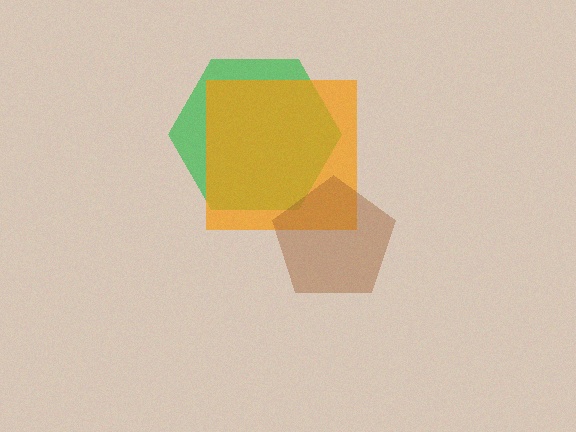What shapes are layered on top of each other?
The layered shapes are: a green hexagon, an orange square, a brown pentagon.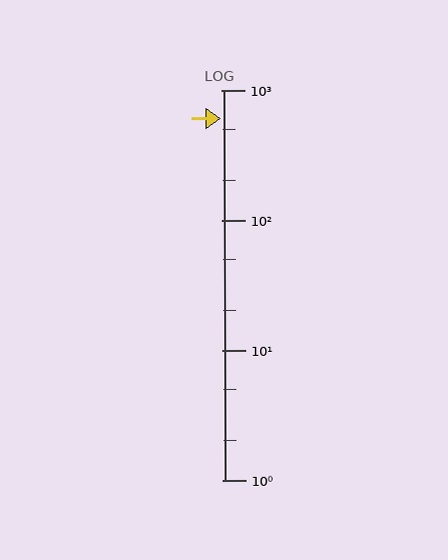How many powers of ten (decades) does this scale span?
The scale spans 3 decades, from 1 to 1000.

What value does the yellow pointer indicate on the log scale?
The pointer indicates approximately 600.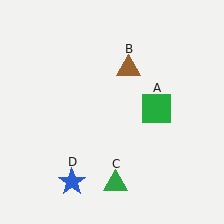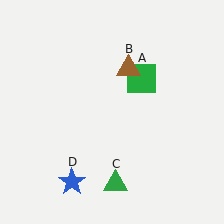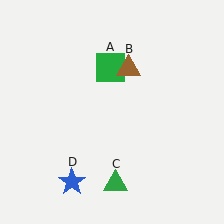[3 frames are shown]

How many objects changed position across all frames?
1 object changed position: green square (object A).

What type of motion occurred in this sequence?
The green square (object A) rotated counterclockwise around the center of the scene.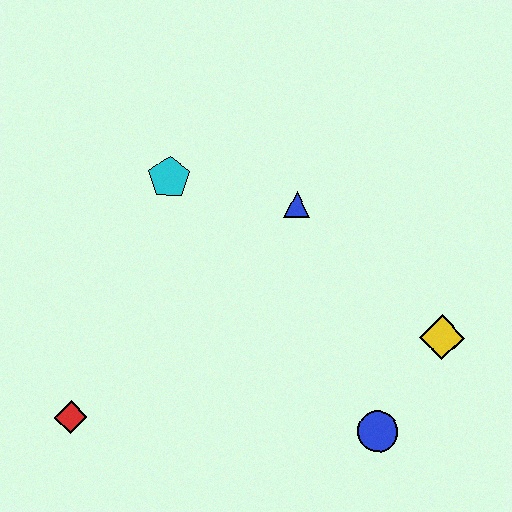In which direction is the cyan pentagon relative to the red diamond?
The cyan pentagon is above the red diamond.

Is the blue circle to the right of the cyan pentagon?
Yes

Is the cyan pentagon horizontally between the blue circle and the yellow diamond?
No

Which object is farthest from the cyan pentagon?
The blue circle is farthest from the cyan pentagon.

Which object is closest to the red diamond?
The cyan pentagon is closest to the red diamond.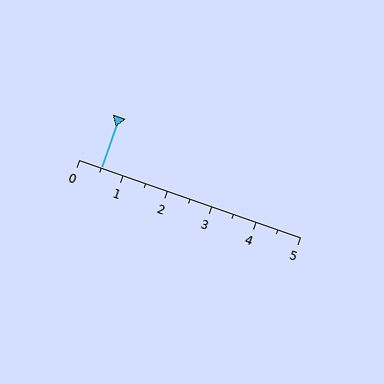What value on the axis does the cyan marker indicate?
The marker indicates approximately 0.5.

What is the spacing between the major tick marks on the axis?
The major ticks are spaced 1 apart.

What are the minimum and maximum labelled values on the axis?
The axis runs from 0 to 5.